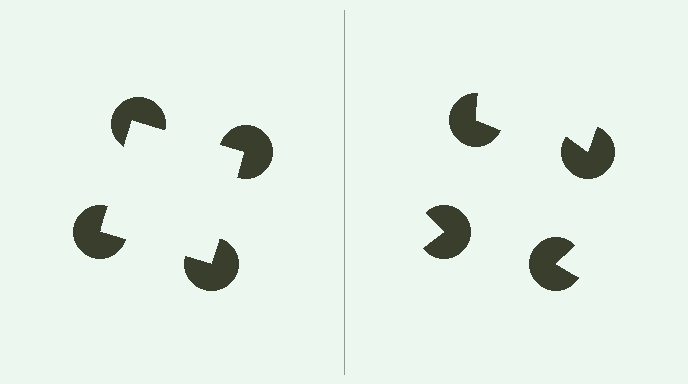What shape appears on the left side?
An illusory square.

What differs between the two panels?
The pac-man discs are positioned identically on both sides; only the wedge orientations differ. On the left they align to a square; on the right they are misaligned.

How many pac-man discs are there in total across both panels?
8 — 4 on each side.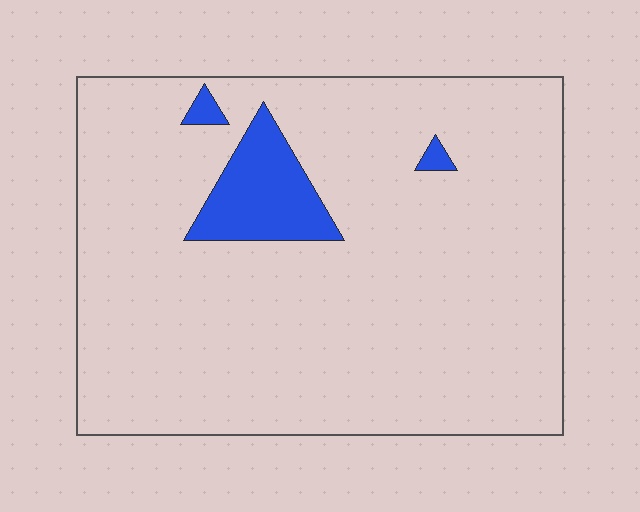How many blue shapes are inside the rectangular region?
3.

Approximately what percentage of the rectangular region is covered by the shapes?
Approximately 10%.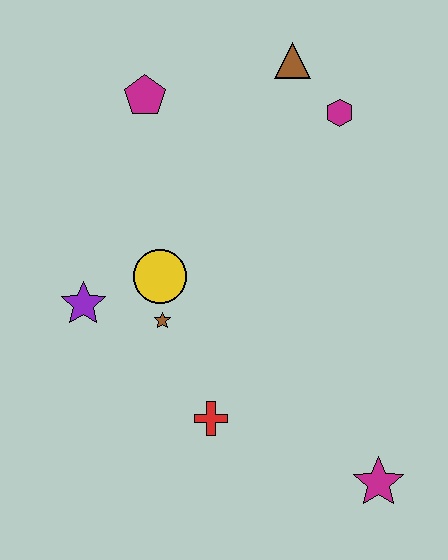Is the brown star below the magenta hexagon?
Yes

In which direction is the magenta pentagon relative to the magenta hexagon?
The magenta pentagon is to the left of the magenta hexagon.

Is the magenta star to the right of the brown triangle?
Yes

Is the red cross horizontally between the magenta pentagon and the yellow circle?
No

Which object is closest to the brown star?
The yellow circle is closest to the brown star.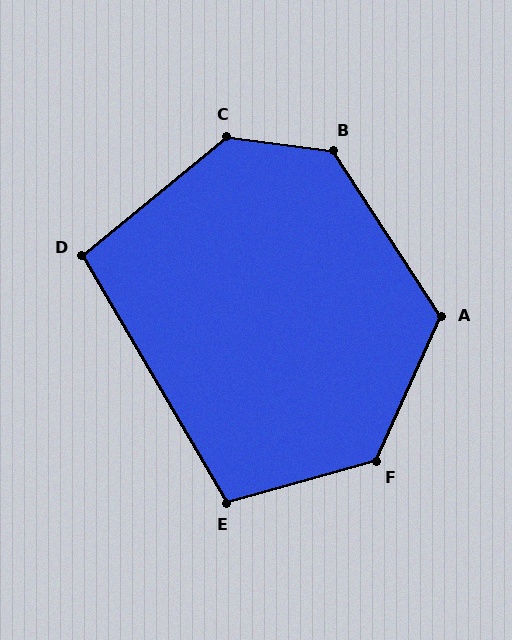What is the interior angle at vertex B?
Approximately 131 degrees (obtuse).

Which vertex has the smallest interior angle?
D, at approximately 99 degrees.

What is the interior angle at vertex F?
Approximately 130 degrees (obtuse).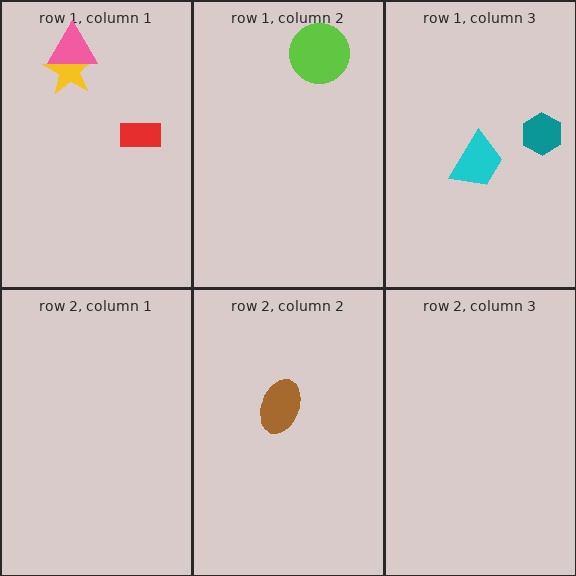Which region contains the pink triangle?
The row 1, column 1 region.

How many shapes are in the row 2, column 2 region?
1.